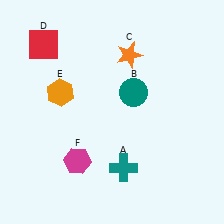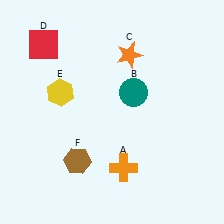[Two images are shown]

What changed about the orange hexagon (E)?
In Image 1, E is orange. In Image 2, it changed to yellow.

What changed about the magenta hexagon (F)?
In Image 1, F is magenta. In Image 2, it changed to brown.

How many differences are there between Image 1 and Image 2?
There are 3 differences between the two images.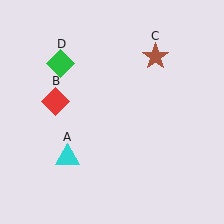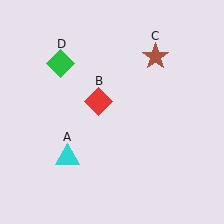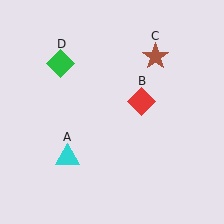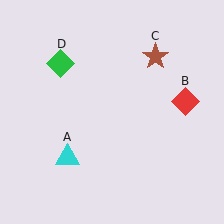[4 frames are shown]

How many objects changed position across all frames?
1 object changed position: red diamond (object B).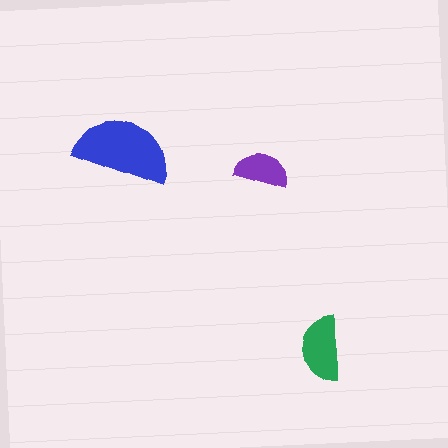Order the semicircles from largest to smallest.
the blue one, the green one, the purple one.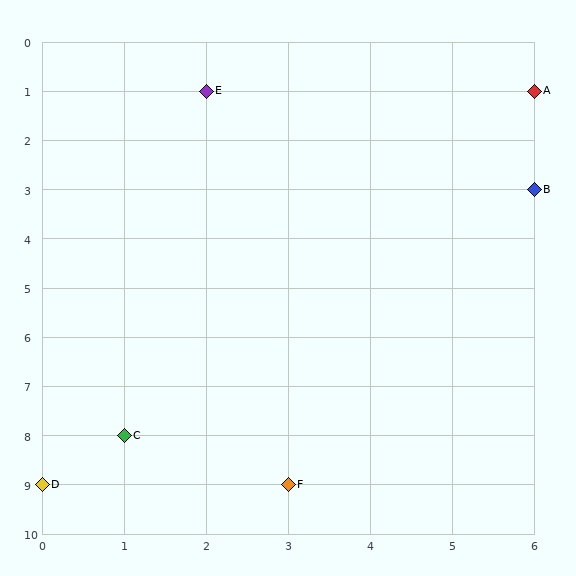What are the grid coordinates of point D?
Point D is at grid coordinates (0, 9).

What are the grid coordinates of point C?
Point C is at grid coordinates (1, 8).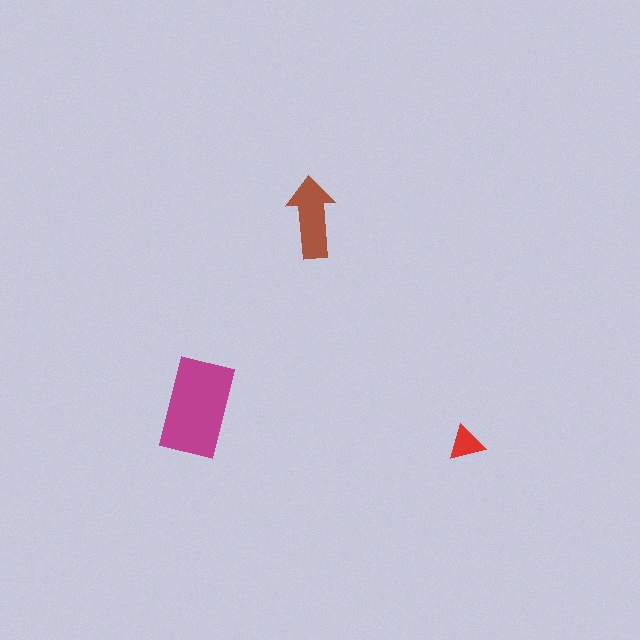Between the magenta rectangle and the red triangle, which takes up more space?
The magenta rectangle.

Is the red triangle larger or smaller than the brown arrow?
Smaller.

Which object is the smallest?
The red triangle.